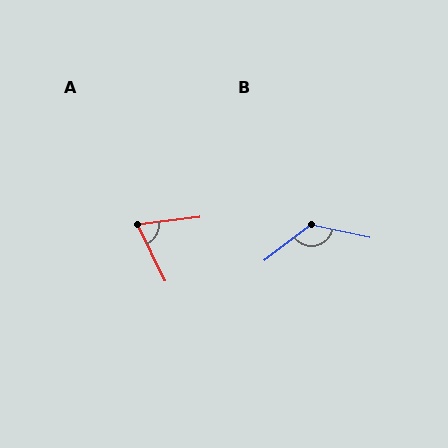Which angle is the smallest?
A, at approximately 71 degrees.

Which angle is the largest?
B, at approximately 130 degrees.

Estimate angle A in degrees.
Approximately 71 degrees.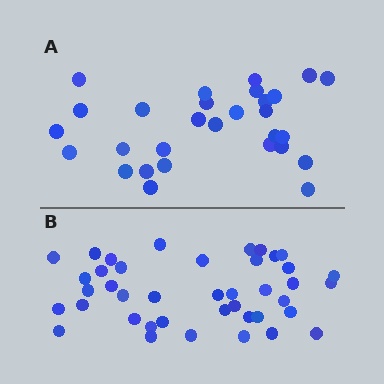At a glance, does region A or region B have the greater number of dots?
Region B (the bottom region) has more dots.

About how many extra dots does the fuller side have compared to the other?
Region B has roughly 12 or so more dots than region A.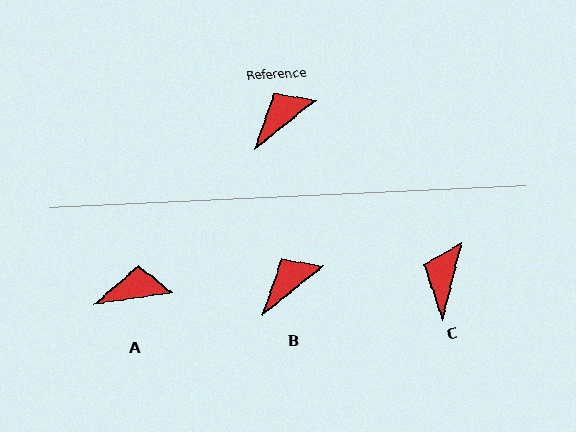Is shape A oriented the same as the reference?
No, it is off by about 31 degrees.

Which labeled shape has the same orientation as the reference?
B.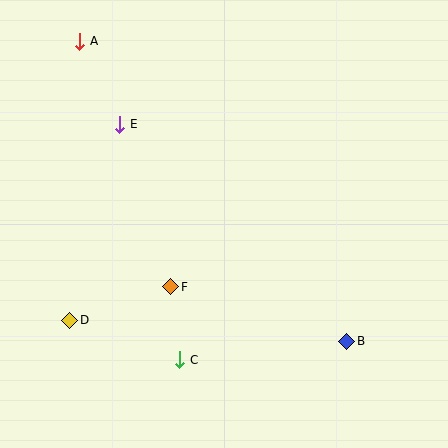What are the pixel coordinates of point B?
Point B is at (347, 341).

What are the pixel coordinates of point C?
Point C is at (180, 360).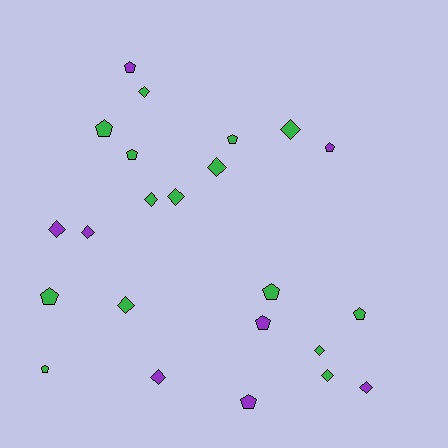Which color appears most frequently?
Green, with 15 objects.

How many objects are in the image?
There are 23 objects.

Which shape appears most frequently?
Diamond, with 12 objects.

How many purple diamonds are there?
There are 4 purple diamonds.